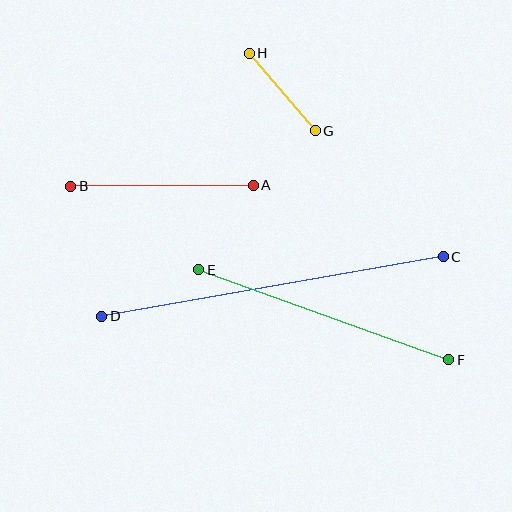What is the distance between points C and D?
The distance is approximately 347 pixels.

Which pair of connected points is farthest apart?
Points C and D are farthest apart.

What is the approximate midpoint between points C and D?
The midpoint is at approximately (273, 287) pixels.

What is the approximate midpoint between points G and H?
The midpoint is at approximately (282, 92) pixels.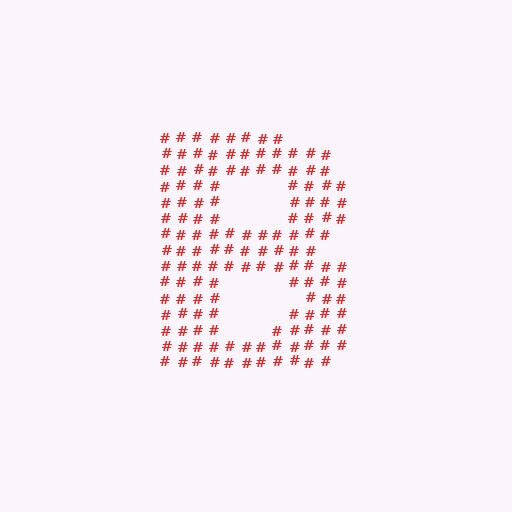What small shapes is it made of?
It is made of small hash symbols.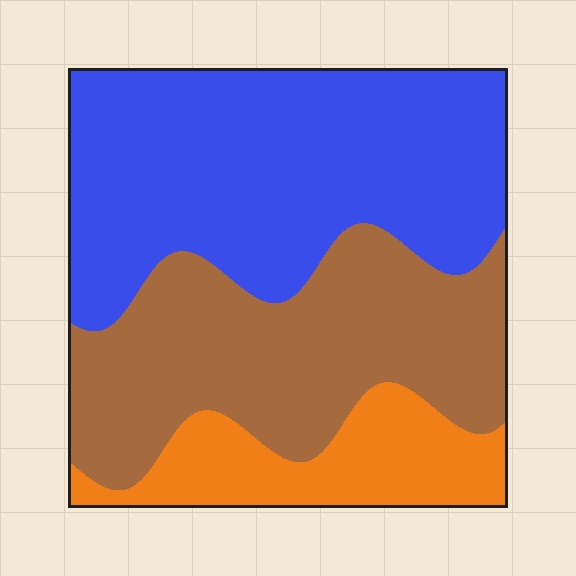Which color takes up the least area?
Orange, at roughly 15%.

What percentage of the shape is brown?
Brown takes up about three eighths (3/8) of the shape.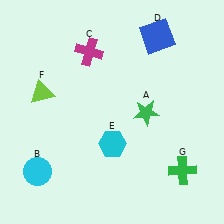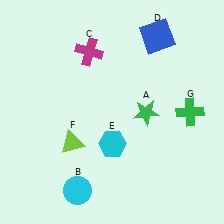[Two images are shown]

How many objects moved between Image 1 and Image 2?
3 objects moved between the two images.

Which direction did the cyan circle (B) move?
The cyan circle (B) moved right.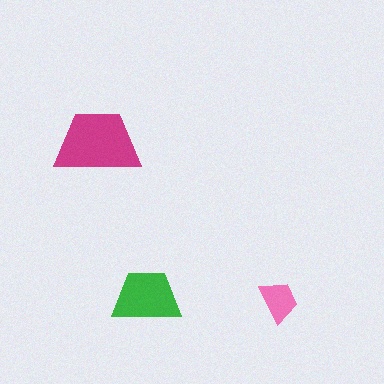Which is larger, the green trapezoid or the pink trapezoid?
The green one.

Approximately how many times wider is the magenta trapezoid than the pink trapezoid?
About 2 times wider.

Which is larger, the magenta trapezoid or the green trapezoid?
The magenta one.